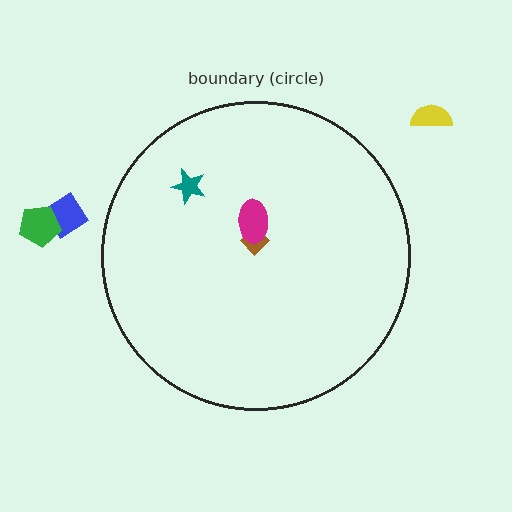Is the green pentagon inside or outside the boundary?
Outside.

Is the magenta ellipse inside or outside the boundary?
Inside.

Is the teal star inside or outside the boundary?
Inside.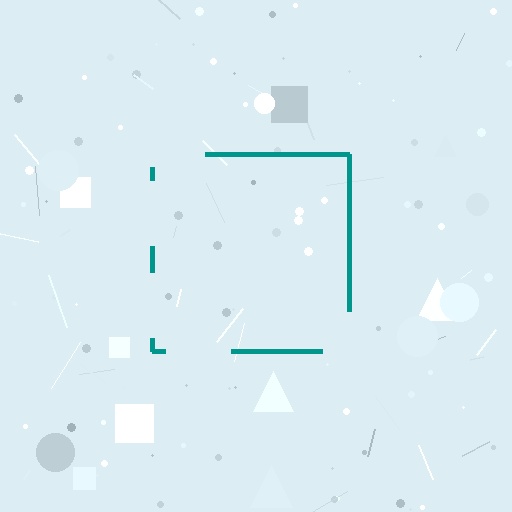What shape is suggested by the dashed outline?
The dashed outline suggests a square.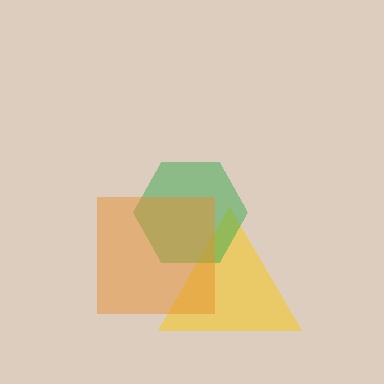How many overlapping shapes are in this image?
There are 3 overlapping shapes in the image.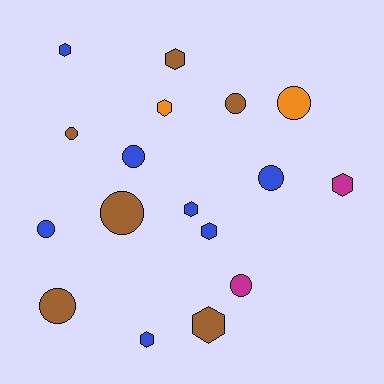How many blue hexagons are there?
There are 4 blue hexagons.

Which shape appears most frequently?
Circle, with 9 objects.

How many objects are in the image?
There are 17 objects.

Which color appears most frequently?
Blue, with 7 objects.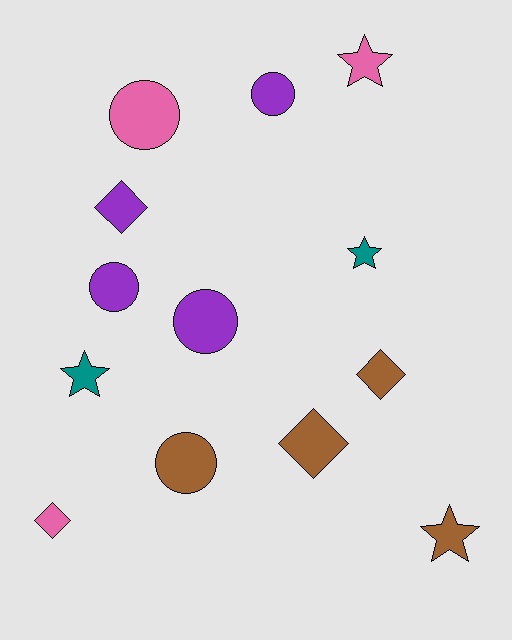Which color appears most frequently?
Purple, with 4 objects.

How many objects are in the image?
There are 13 objects.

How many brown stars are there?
There is 1 brown star.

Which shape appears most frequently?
Circle, with 5 objects.